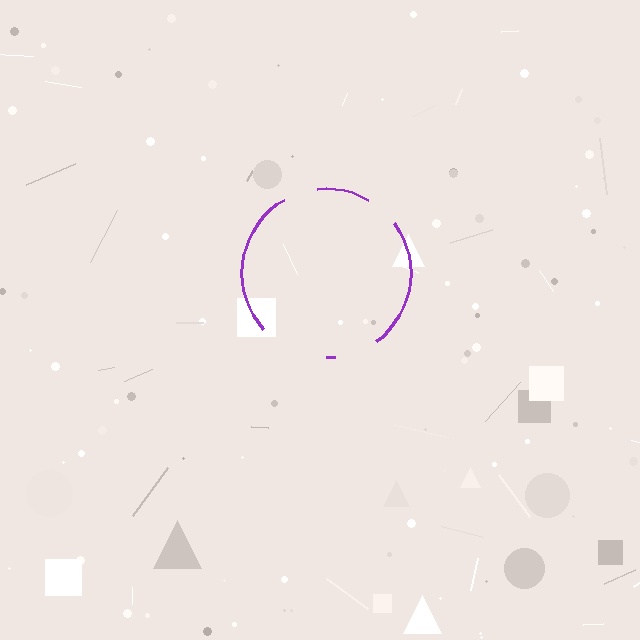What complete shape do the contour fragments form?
The contour fragments form a circle.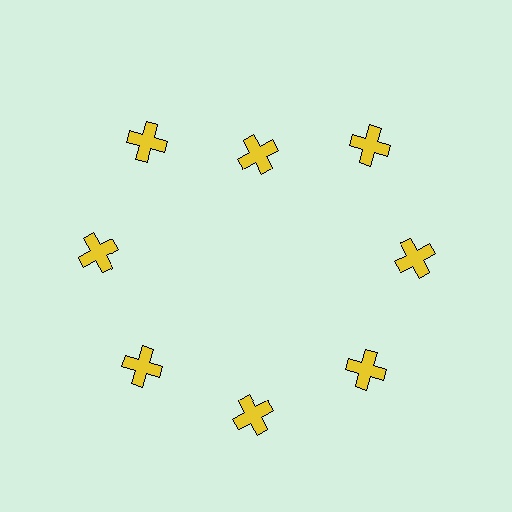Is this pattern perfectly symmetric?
No. The 8 yellow crosses are arranged in a ring, but one element near the 12 o'clock position is pulled inward toward the center, breaking the 8-fold rotational symmetry.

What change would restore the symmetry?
The symmetry would be restored by moving it outward, back onto the ring so that all 8 crosses sit at equal angles and equal distance from the center.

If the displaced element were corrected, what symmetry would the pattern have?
It would have 8-fold rotational symmetry — the pattern would map onto itself every 45 degrees.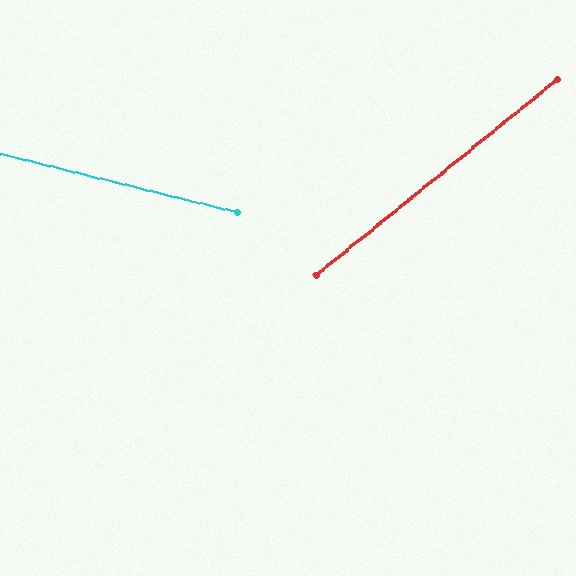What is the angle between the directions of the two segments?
Approximately 53 degrees.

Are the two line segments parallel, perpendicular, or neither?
Neither parallel nor perpendicular — they differ by about 53°.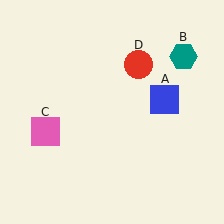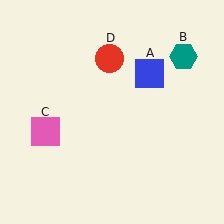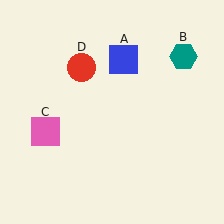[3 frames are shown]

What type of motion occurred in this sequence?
The blue square (object A), red circle (object D) rotated counterclockwise around the center of the scene.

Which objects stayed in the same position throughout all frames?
Teal hexagon (object B) and pink square (object C) remained stationary.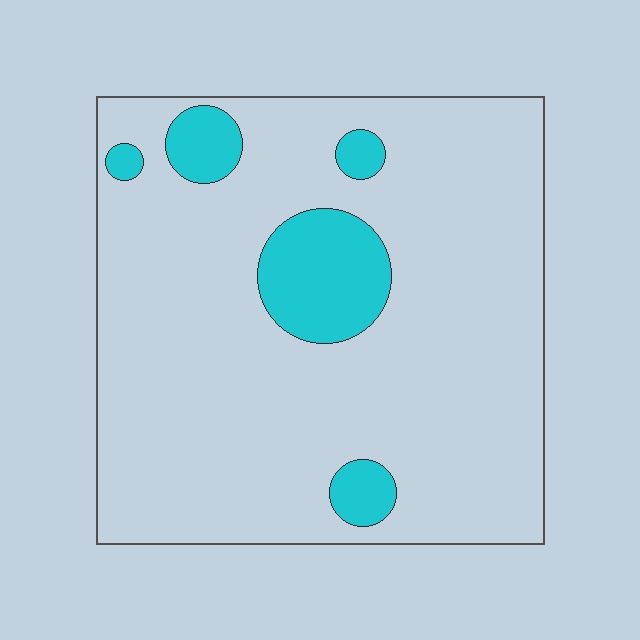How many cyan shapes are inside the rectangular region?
5.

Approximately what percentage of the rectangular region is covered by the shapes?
Approximately 15%.